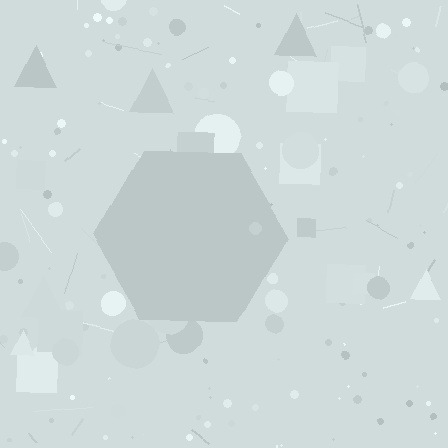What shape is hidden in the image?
A hexagon is hidden in the image.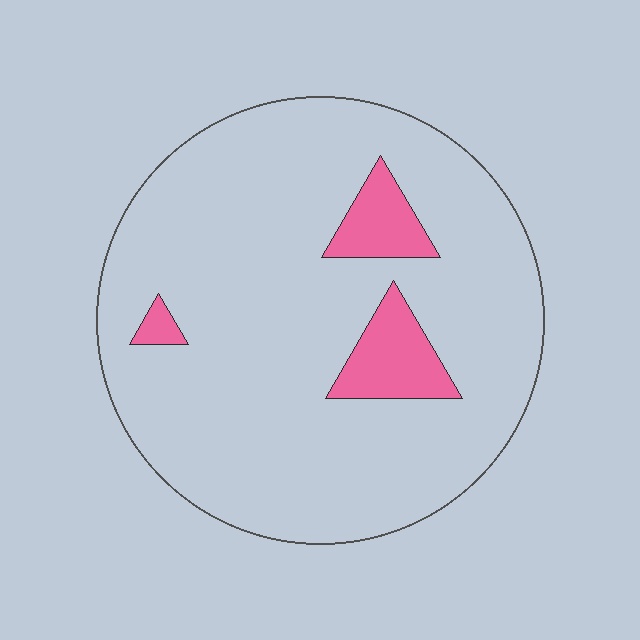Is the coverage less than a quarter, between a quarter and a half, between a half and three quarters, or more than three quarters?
Less than a quarter.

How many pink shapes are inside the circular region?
3.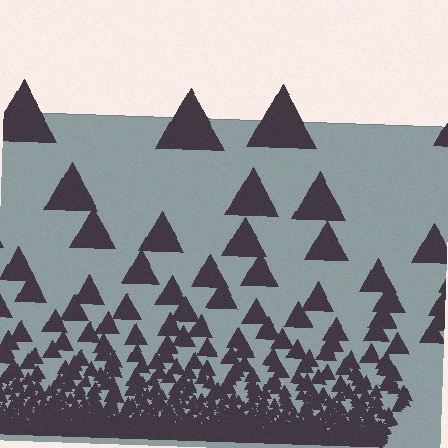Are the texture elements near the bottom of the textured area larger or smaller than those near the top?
Smaller. The gradient is inverted — elements near the bottom are smaller and denser.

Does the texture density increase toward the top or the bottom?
Density increases toward the bottom.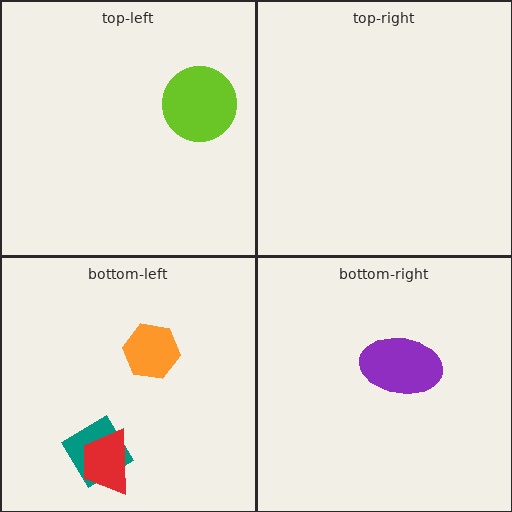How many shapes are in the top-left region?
1.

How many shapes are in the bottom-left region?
3.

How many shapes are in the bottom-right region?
1.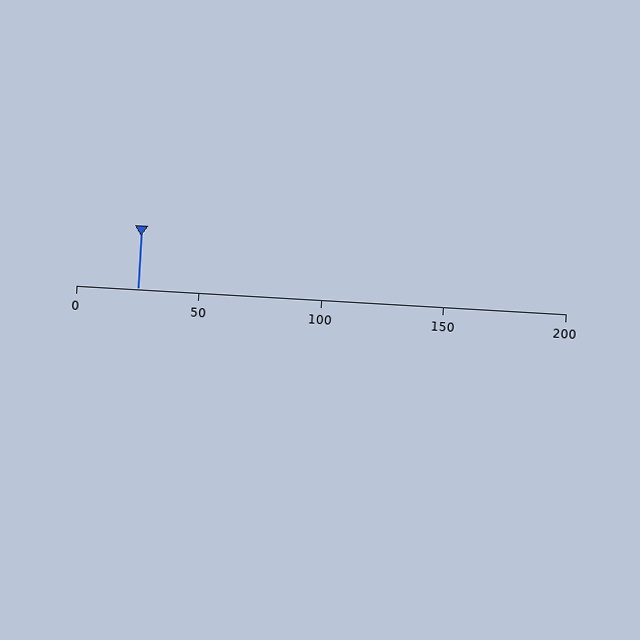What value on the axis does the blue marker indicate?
The marker indicates approximately 25.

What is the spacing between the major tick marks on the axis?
The major ticks are spaced 50 apart.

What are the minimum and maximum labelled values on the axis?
The axis runs from 0 to 200.